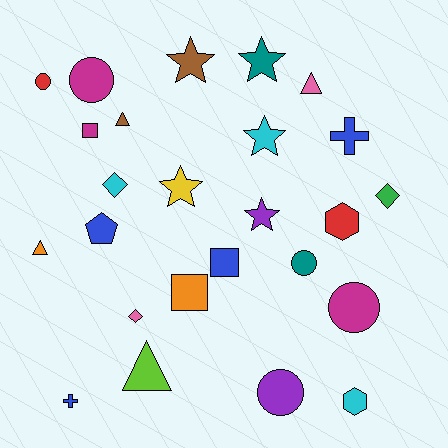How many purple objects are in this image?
There are 2 purple objects.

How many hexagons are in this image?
There are 2 hexagons.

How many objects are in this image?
There are 25 objects.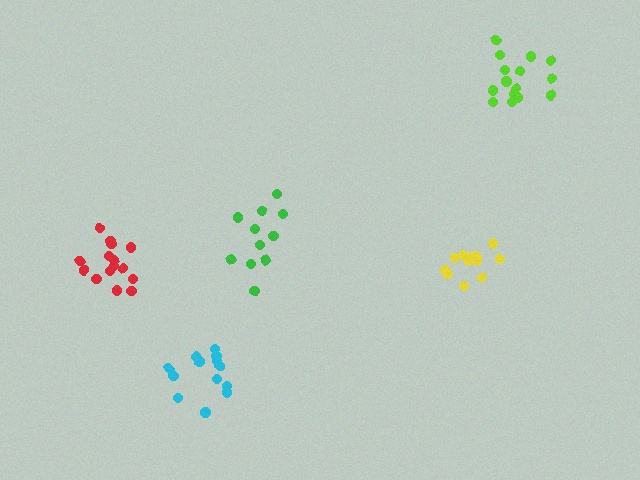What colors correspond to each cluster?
The clusters are colored: green, red, yellow, lime, cyan.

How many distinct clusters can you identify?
There are 5 distinct clusters.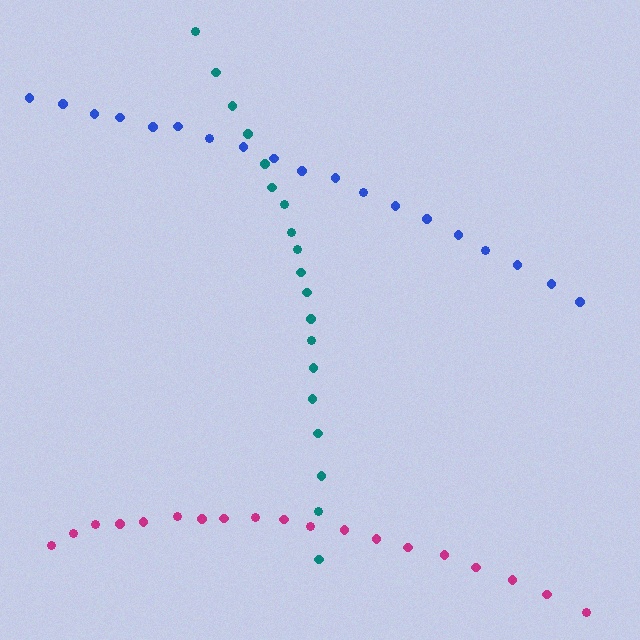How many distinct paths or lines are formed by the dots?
There are 3 distinct paths.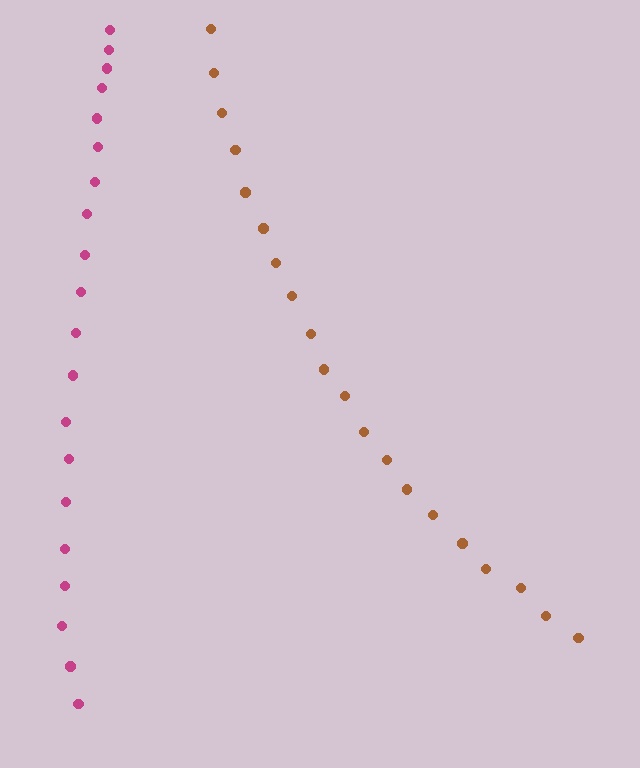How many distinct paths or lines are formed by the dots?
There are 2 distinct paths.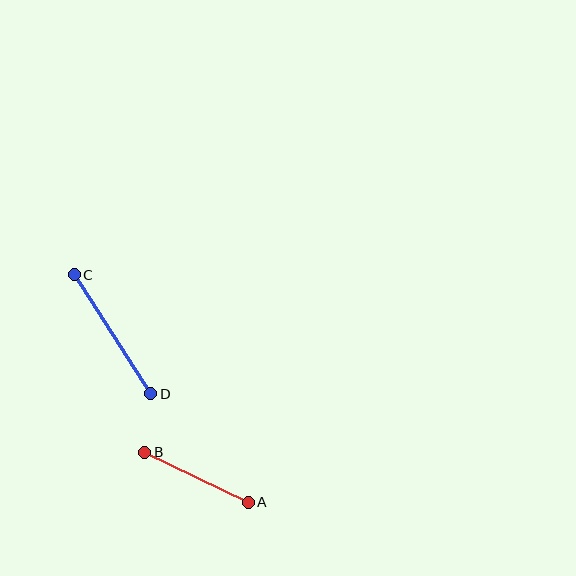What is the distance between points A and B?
The distance is approximately 115 pixels.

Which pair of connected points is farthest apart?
Points C and D are farthest apart.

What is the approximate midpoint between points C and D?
The midpoint is at approximately (113, 334) pixels.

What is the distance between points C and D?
The distance is approximately 142 pixels.